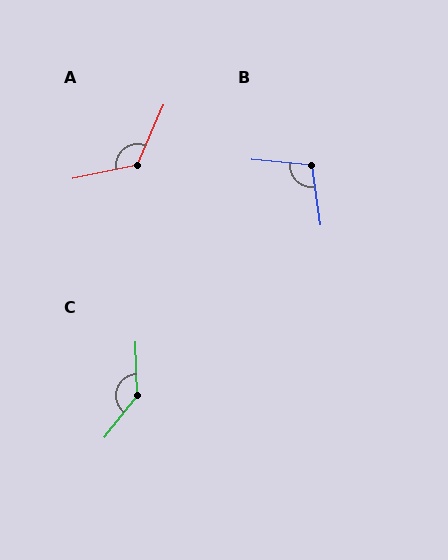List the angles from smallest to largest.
B (104°), A (126°), C (140°).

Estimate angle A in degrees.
Approximately 126 degrees.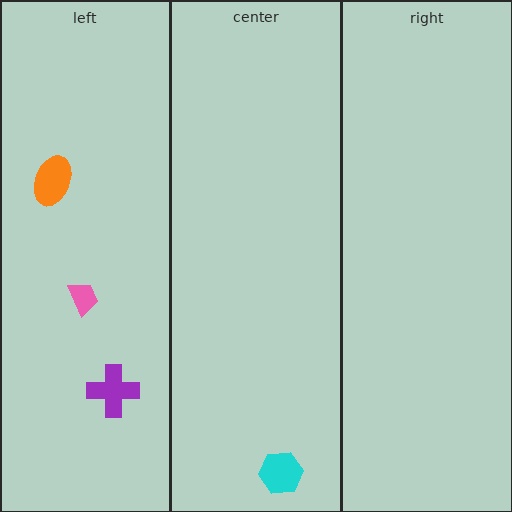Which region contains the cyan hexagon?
The center region.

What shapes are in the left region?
The orange ellipse, the purple cross, the pink trapezoid.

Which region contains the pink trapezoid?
The left region.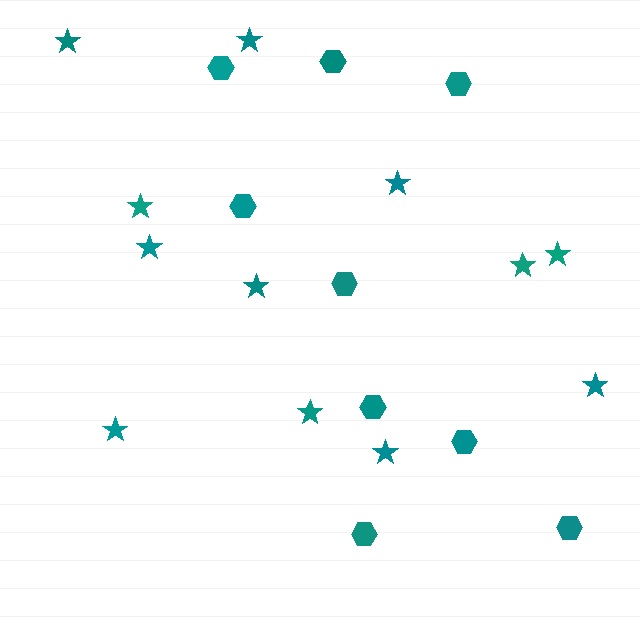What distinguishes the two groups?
There are 2 groups: one group of hexagons (9) and one group of stars (12).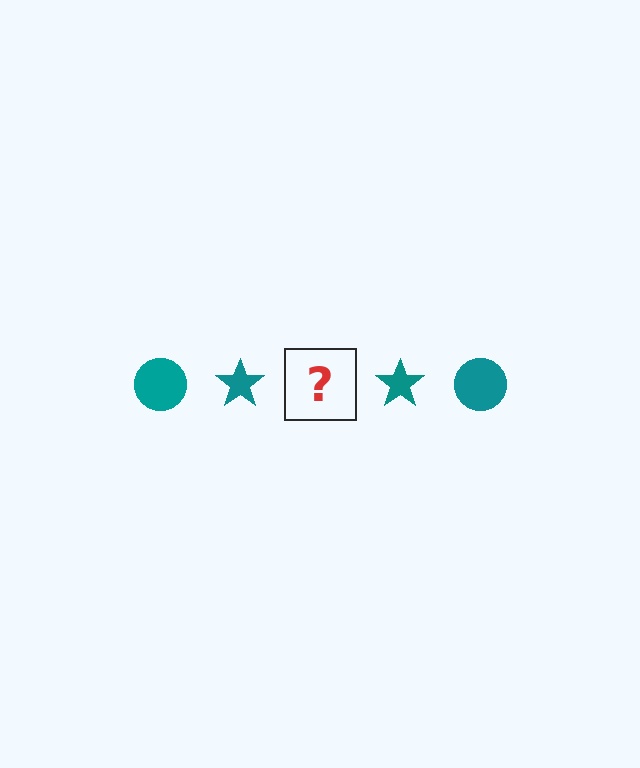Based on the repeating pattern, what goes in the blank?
The blank should be a teal circle.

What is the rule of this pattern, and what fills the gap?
The rule is that the pattern cycles through circle, star shapes in teal. The gap should be filled with a teal circle.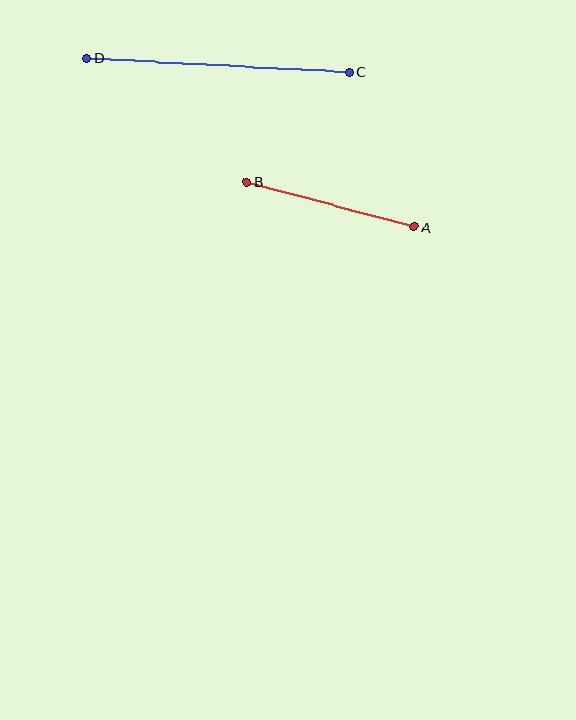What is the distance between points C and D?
The distance is approximately 263 pixels.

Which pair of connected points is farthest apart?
Points C and D are farthest apart.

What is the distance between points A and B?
The distance is approximately 174 pixels.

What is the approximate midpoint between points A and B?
The midpoint is at approximately (330, 205) pixels.